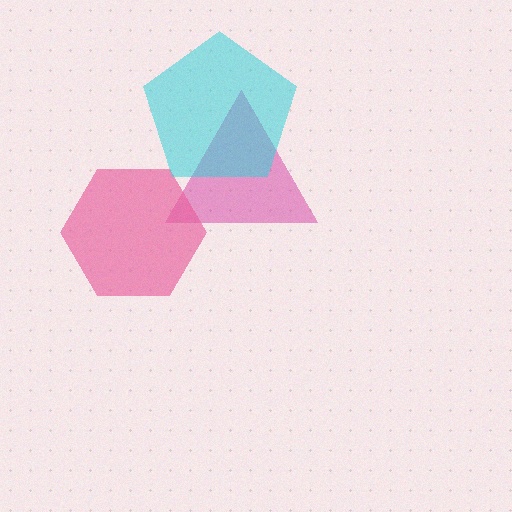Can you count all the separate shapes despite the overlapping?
Yes, there are 3 separate shapes.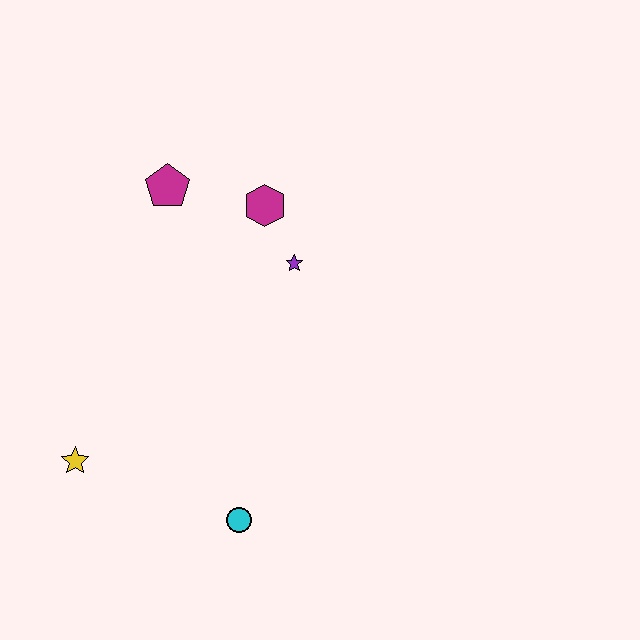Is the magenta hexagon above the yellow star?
Yes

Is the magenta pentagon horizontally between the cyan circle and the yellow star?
Yes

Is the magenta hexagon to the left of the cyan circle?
No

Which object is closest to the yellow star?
The cyan circle is closest to the yellow star.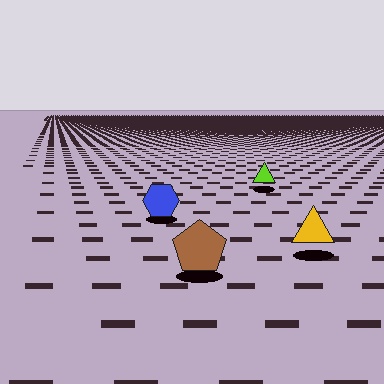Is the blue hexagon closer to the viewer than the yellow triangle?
No. The yellow triangle is closer — you can tell from the texture gradient: the ground texture is coarser near it.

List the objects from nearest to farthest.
From nearest to farthest: the brown pentagon, the yellow triangle, the blue hexagon, the lime triangle.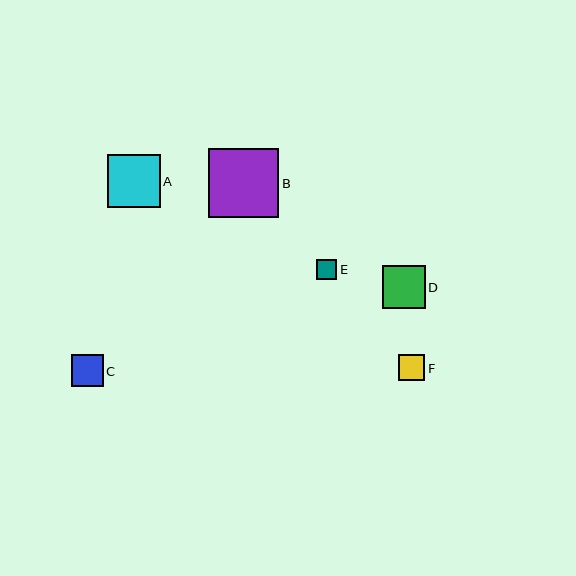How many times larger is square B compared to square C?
Square B is approximately 2.2 times the size of square C.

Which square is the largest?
Square B is the largest with a size of approximately 70 pixels.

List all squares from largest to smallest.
From largest to smallest: B, A, D, C, F, E.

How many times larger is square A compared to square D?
Square A is approximately 1.2 times the size of square D.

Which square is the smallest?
Square E is the smallest with a size of approximately 20 pixels.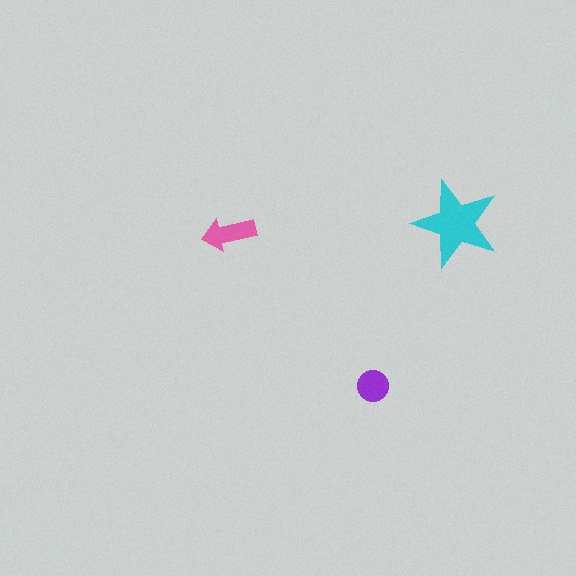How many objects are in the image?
There are 3 objects in the image.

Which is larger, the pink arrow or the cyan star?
The cyan star.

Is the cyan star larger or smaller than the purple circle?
Larger.